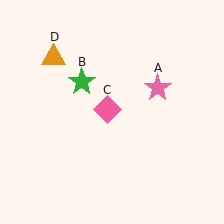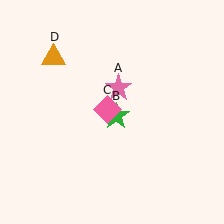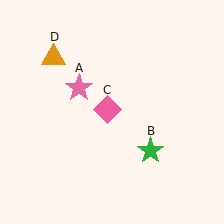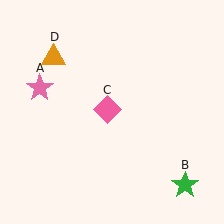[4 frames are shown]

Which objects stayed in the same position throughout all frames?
Pink diamond (object C) and orange triangle (object D) remained stationary.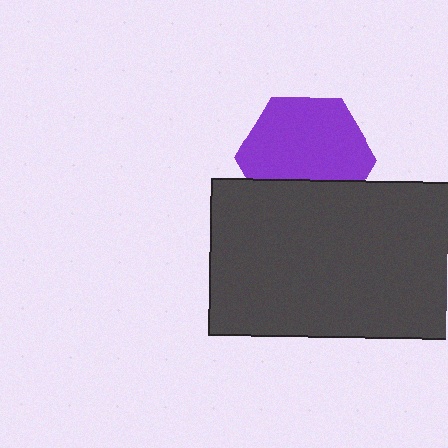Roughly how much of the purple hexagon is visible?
Most of it is visible (roughly 70%).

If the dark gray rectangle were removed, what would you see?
You would see the complete purple hexagon.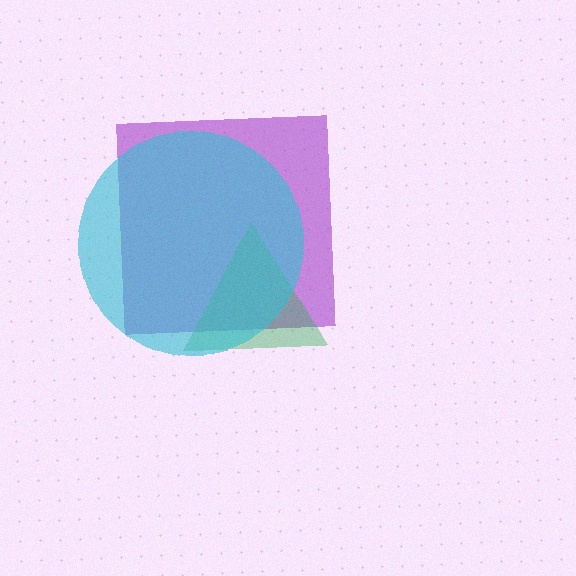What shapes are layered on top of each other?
The layered shapes are: a purple square, a green triangle, a cyan circle.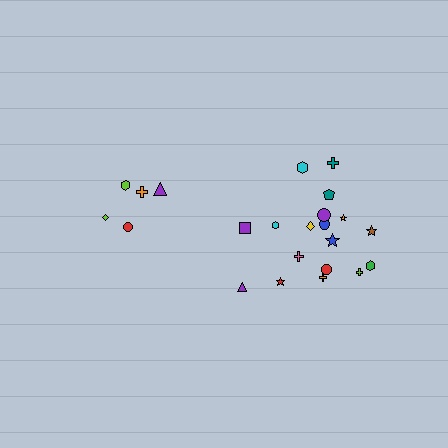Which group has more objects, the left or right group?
The right group.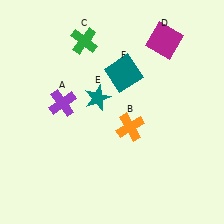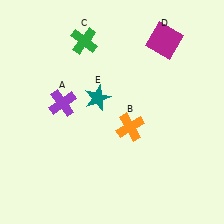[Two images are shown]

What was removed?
The teal square (F) was removed in Image 2.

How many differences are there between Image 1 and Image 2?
There is 1 difference between the two images.